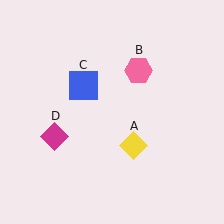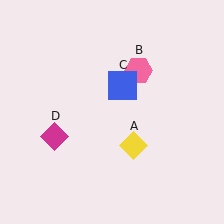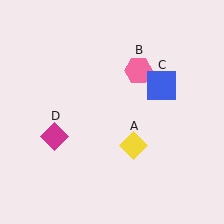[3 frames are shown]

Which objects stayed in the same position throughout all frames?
Yellow diamond (object A) and pink hexagon (object B) and magenta diamond (object D) remained stationary.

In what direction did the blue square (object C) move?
The blue square (object C) moved right.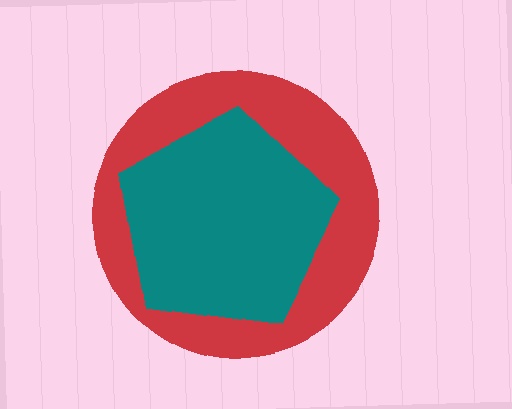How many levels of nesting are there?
2.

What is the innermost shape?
The teal pentagon.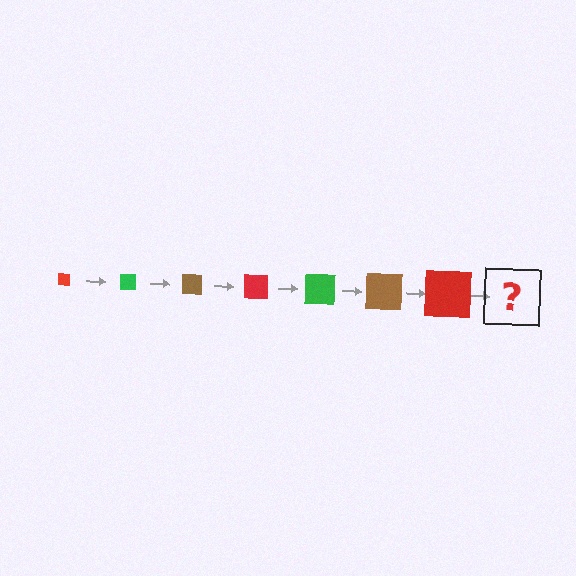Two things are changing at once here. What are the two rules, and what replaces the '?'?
The two rules are that the square grows larger each step and the color cycles through red, green, and brown. The '?' should be a green square, larger than the previous one.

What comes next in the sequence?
The next element should be a green square, larger than the previous one.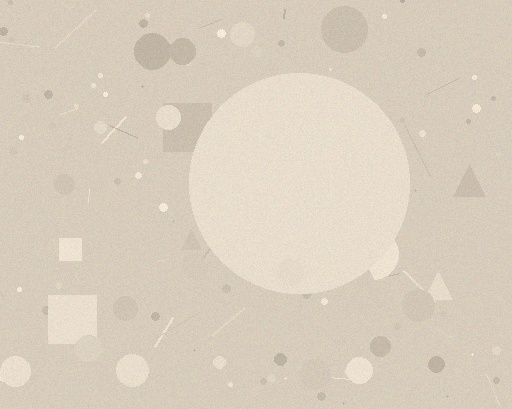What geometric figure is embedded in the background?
A circle is embedded in the background.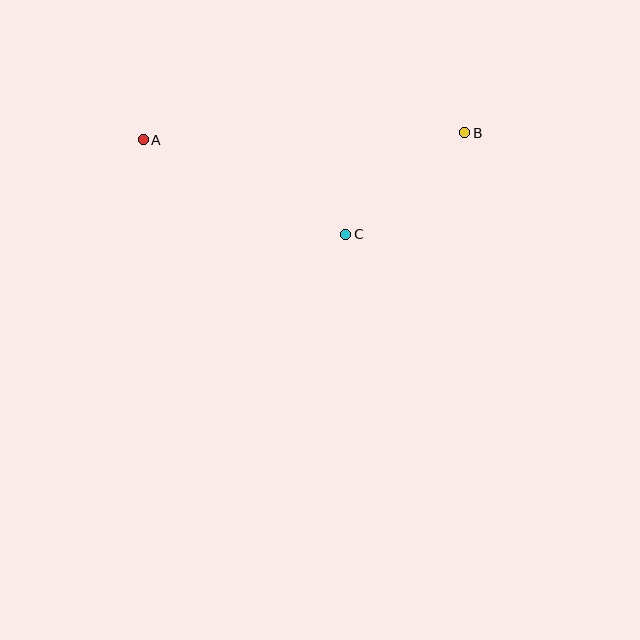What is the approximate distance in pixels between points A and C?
The distance between A and C is approximately 224 pixels.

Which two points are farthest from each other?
Points A and B are farthest from each other.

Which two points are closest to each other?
Points B and C are closest to each other.